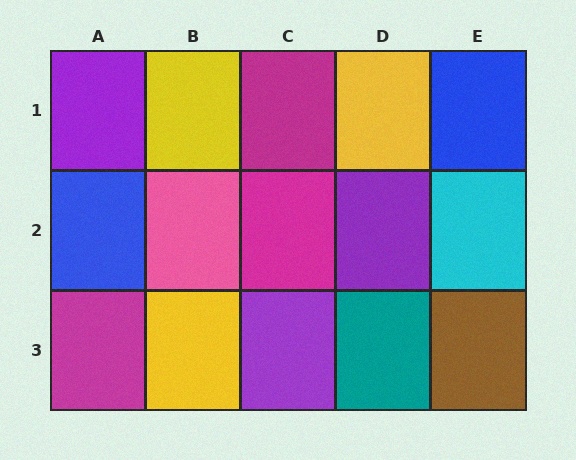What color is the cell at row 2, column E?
Cyan.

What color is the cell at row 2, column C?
Magenta.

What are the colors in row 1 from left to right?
Purple, yellow, magenta, yellow, blue.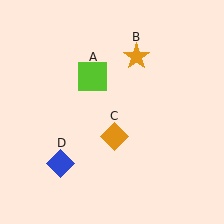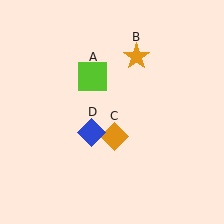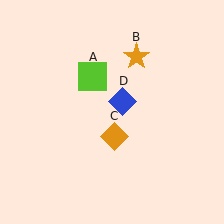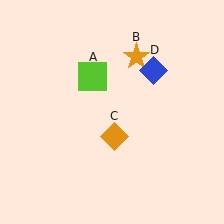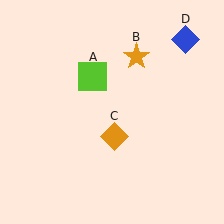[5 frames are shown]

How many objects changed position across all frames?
1 object changed position: blue diamond (object D).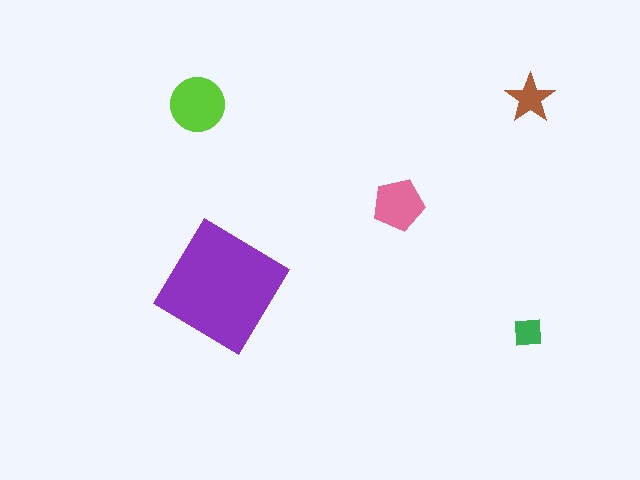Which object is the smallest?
The green square.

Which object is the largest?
The purple diamond.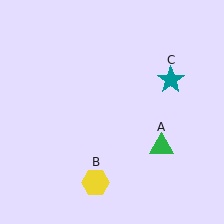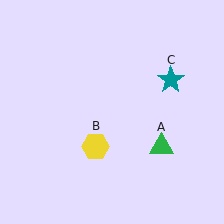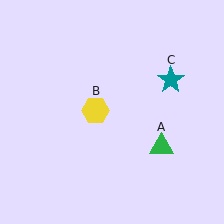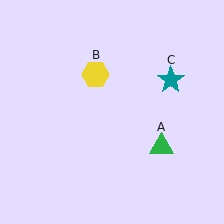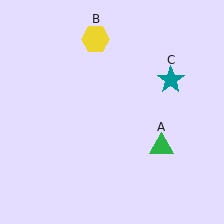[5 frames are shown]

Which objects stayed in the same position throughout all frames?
Green triangle (object A) and teal star (object C) remained stationary.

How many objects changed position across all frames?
1 object changed position: yellow hexagon (object B).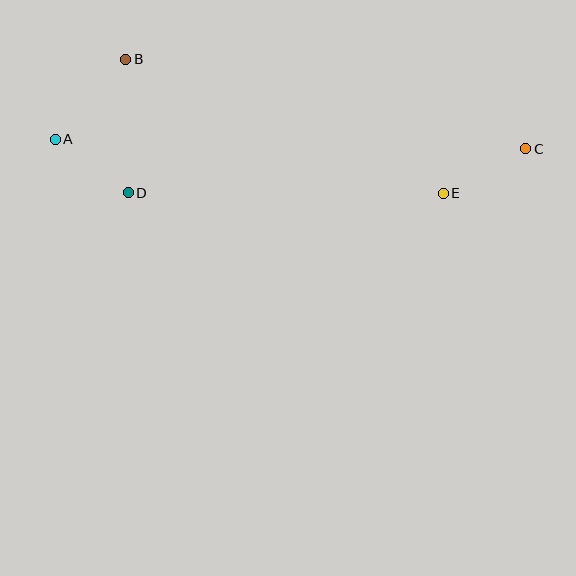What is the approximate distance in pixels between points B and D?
The distance between B and D is approximately 134 pixels.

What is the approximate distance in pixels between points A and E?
The distance between A and E is approximately 391 pixels.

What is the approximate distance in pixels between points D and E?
The distance between D and E is approximately 315 pixels.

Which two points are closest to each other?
Points A and D are closest to each other.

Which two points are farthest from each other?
Points A and C are farthest from each other.